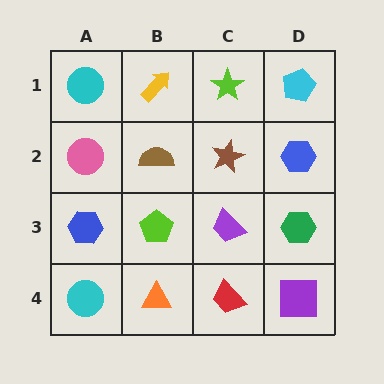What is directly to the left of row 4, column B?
A cyan circle.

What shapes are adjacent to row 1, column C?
A brown star (row 2, column C), a yellow arrow (row 1, column B), a cyan pentagon (row 1, column D).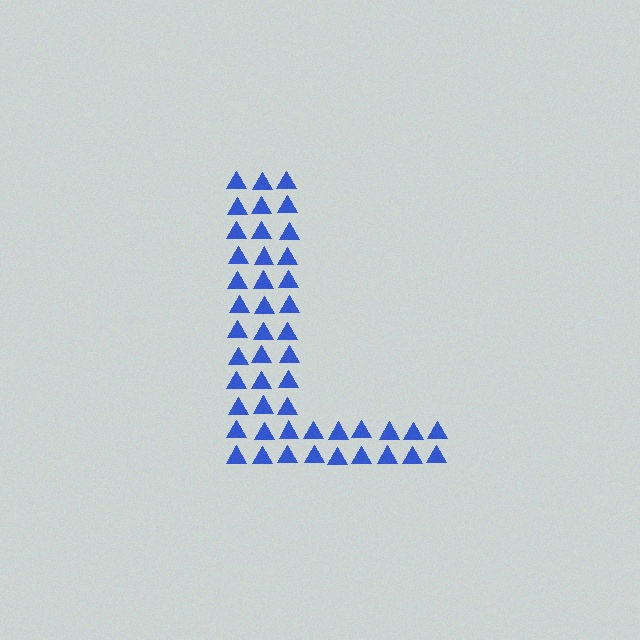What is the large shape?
The large shape is the letter L.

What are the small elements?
The small elements are triangles.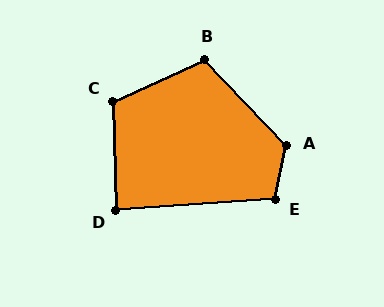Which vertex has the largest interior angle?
A, at approximately 124 degrees.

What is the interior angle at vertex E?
Approximately 106 degrees (obtuse).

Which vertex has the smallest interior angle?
D, at approximately 88 degrees.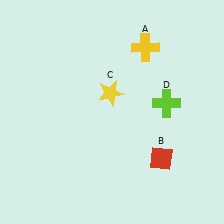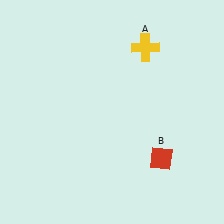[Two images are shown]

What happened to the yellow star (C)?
The yellow star (C) was removed in Image 2. It was in the top-left area of Image 1.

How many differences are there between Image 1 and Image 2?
There are 2 differences between the two images.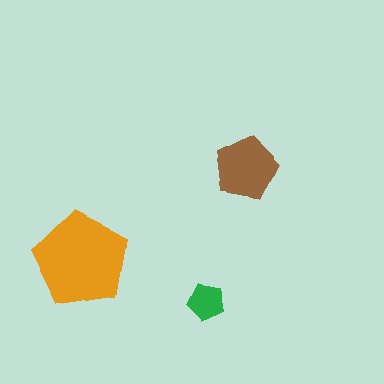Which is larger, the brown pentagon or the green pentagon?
The brown one.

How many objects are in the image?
There are 3 objects in the image.